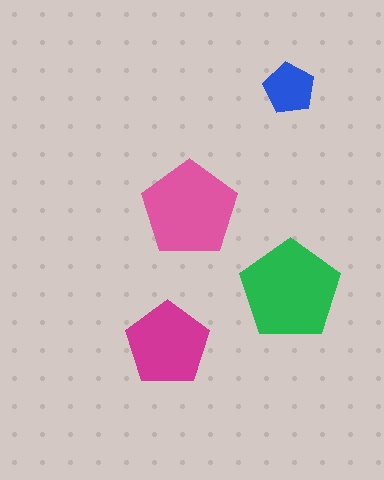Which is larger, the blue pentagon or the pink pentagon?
The pink one.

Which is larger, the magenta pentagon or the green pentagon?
The green one.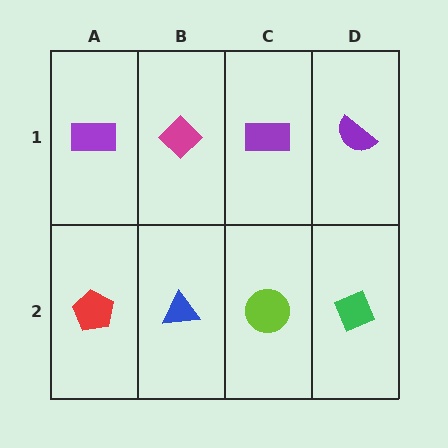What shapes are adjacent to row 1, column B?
A blue triangle (row 2, column B), a purple rectangle (row 1, column A), a purple rectangle (row 1, column C).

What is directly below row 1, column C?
A lime circle.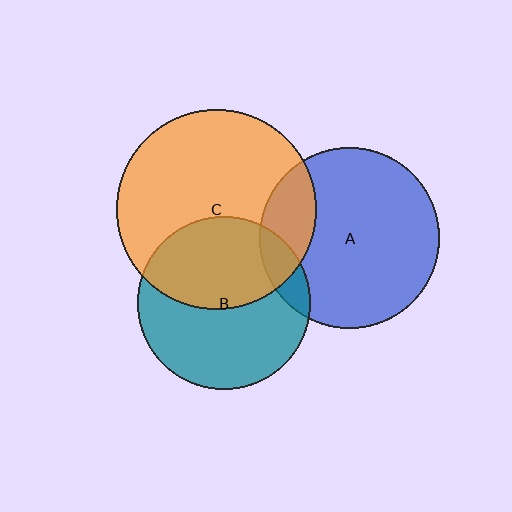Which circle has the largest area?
Circle C (orange).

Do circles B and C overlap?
Yes.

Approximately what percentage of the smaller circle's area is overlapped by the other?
Approximately 45%.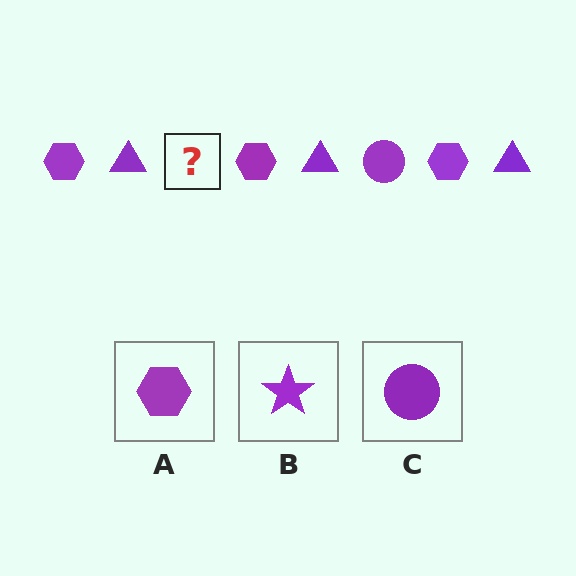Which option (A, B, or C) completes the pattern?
C.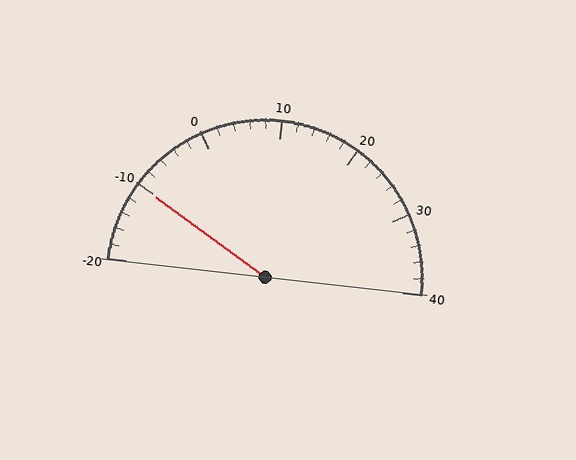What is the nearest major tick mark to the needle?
The nearest major tick mark is -10.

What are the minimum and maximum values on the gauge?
The gauge ranges from -20 to 40.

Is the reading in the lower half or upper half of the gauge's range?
The reading is in the lower half of the range (-20 to 40).